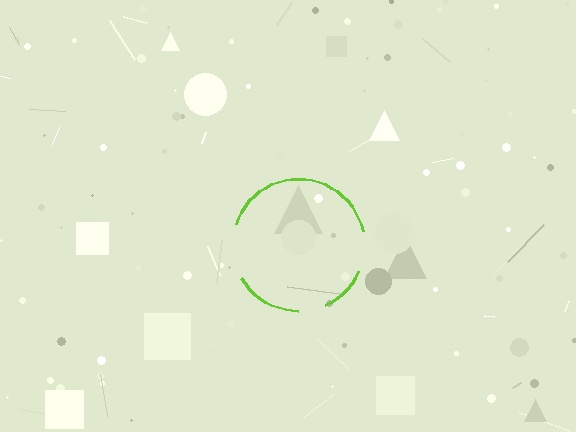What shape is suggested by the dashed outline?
The dashed outline suggests a circle.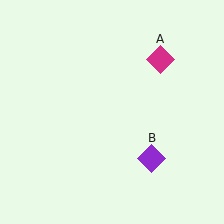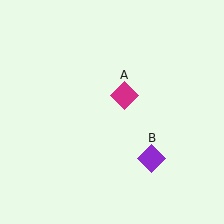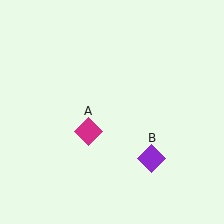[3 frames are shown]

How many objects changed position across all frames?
1 object changed position: magenta diamond (object A).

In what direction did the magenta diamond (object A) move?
The magenta diamond (object A) moved down and to the left.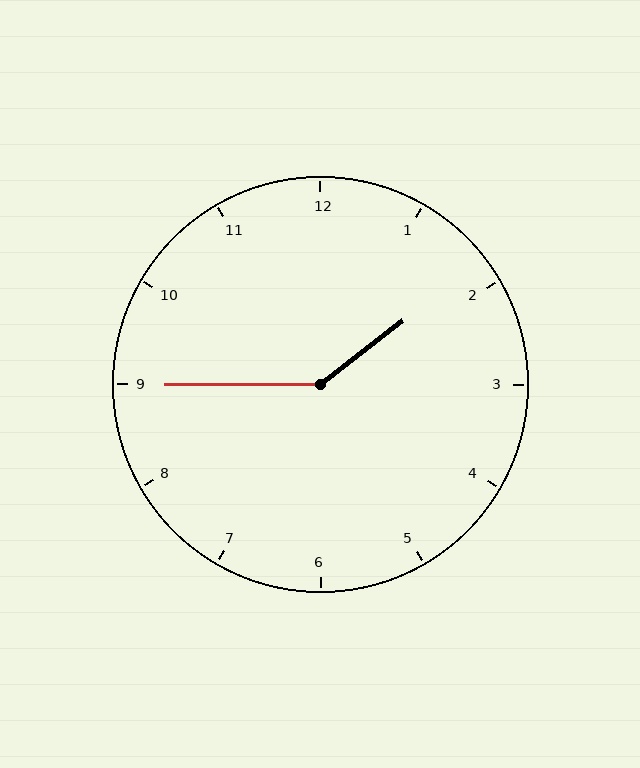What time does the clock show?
1:45.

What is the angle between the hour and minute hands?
Approximately 142 degrees.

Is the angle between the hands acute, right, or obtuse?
It is obtuse.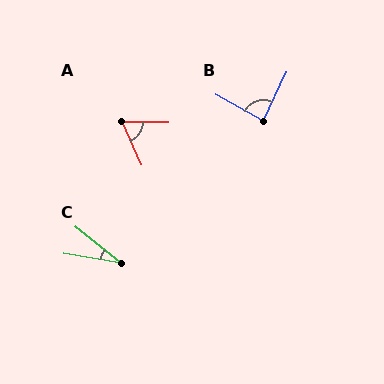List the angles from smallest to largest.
C (29°), A (65°), B (87°).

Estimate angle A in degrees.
Approximately 65 degrees.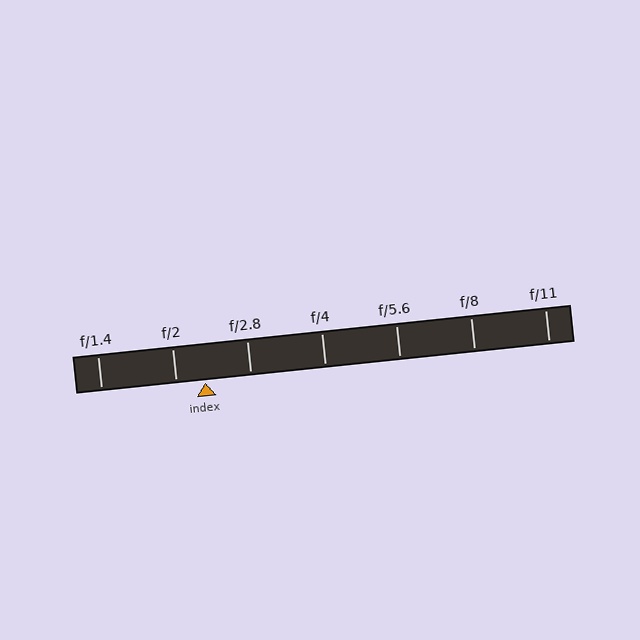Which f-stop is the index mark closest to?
The index mark is closest to f/2.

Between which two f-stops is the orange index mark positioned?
The index mark is between f/2 and f/2.8.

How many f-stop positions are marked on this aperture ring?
There are 7 f-stop positions marked.